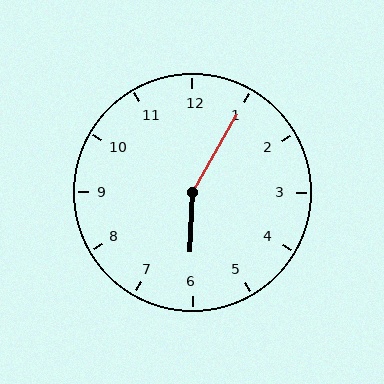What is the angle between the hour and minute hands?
Approximately 152 degrees.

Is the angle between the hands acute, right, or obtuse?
It is obtuse.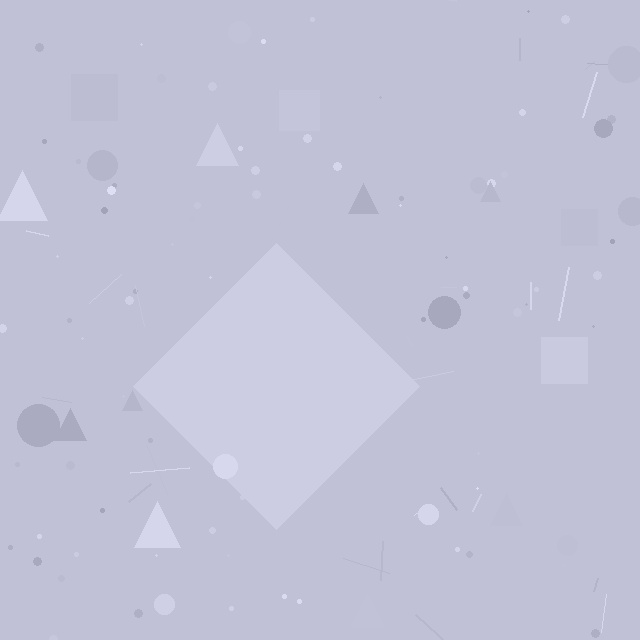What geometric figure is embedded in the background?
A diamond is embedded in the background.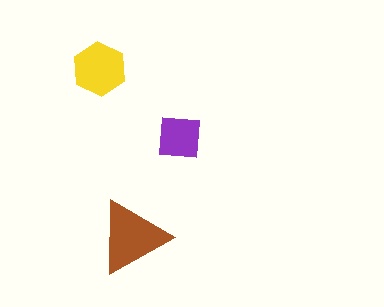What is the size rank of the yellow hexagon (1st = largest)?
2nd.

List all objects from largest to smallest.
The brown triangle, the yellow hexagon, the purple square.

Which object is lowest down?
The brown triangle is bottommost.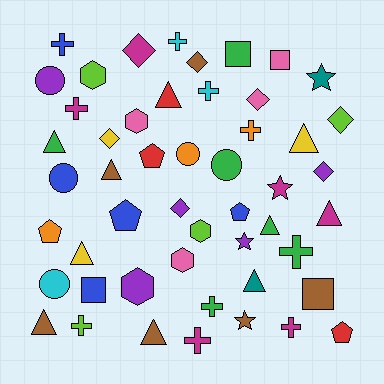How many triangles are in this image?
There are 10 triangles.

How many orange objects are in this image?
There are 3 orange objects.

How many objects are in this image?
There are 50 objects.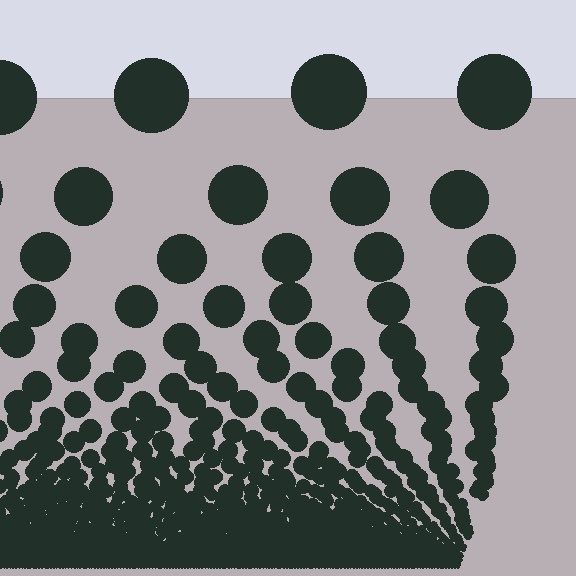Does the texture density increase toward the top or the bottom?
Density increases toward the bottom.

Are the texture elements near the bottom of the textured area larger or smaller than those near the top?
Smaller. The gradient is inverted — elements near the bottom are smaller and denser.